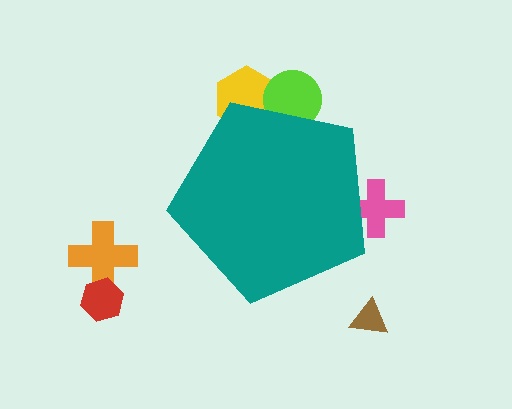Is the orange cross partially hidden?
No, the orange cross is fully visible.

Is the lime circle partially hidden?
Yes, the lime circle is partially hidden behind the teal pentagon.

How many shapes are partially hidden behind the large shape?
3 shapes are partially hidden.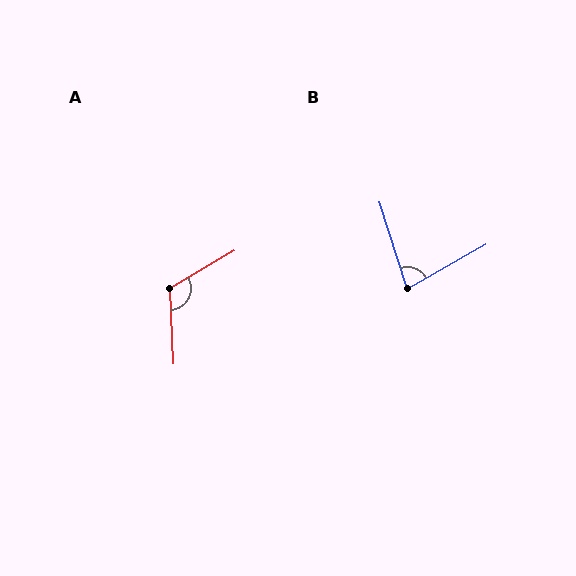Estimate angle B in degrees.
Approximately 78 degrees.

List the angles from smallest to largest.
B (78°), A (118°).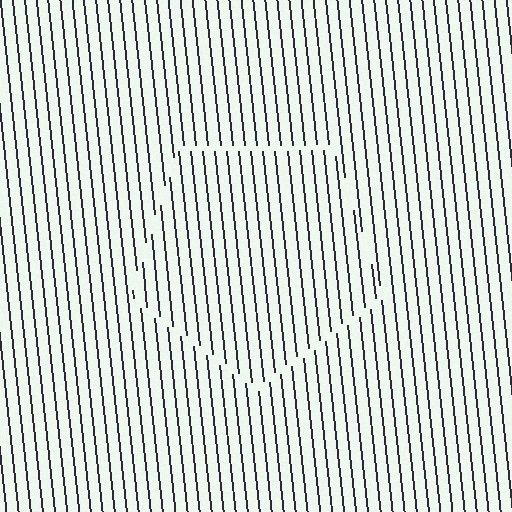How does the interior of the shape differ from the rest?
The interior of the shape contains the same grating, shifted by half a period — the contour is defined by the phase discontinuity where line-ends from the inner and outer gratings abut.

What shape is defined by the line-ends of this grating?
An illusory pentagon. The interior of the shape contains the same grating, shifted by half a period — the contour is defined by the phase discontinuity where line-ends from the inner and outer gratings abut.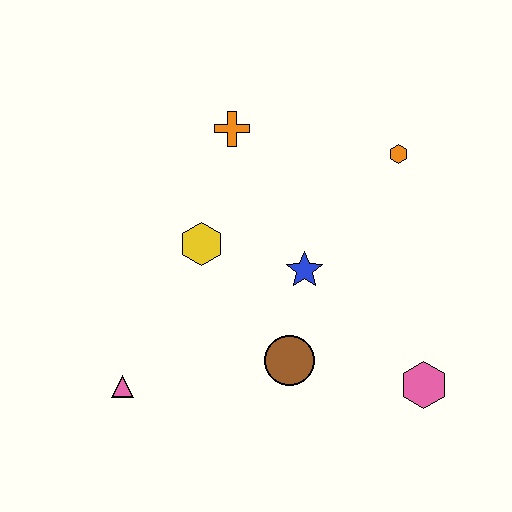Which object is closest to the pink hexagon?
The brown circle is closest to the pink hexagon.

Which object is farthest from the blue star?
The pink triangle is farthest from the blue star.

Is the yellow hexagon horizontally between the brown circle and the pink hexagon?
No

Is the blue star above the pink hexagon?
Yes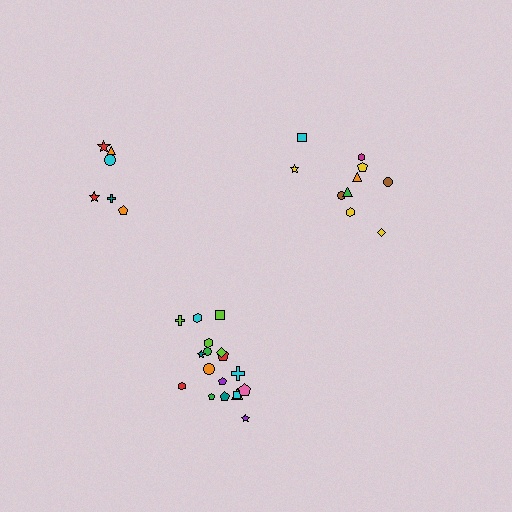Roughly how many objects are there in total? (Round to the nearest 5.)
Roughly 35 objects in total.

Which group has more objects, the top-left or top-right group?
The top-right group.